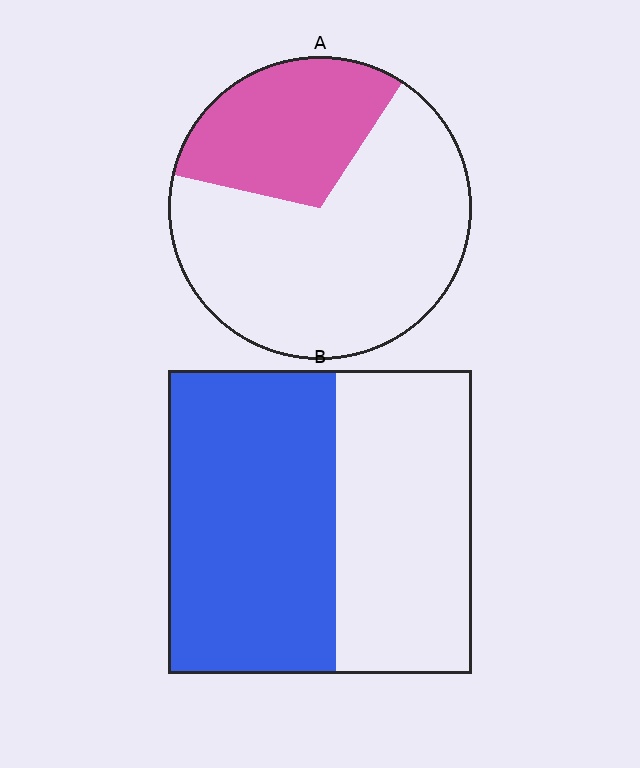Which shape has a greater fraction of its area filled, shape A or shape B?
Shape B.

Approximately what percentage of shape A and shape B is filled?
A is approximately 30% and B is approximately 55%.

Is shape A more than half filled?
No.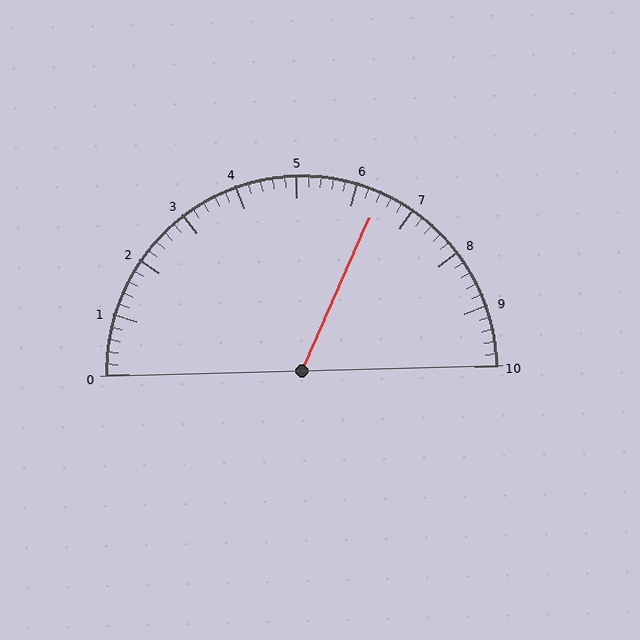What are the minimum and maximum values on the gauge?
The gauge ranges from 0 to 10.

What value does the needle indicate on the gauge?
The needle indicates approximately 6.4.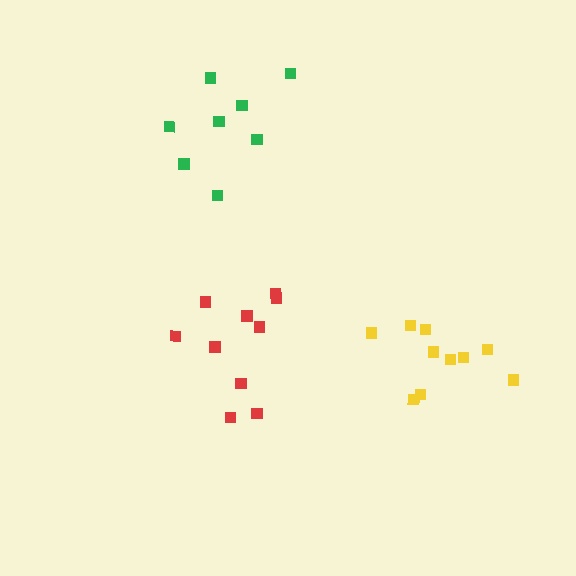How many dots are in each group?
Group 1: 8 dots, Group 2: 10 dots, Group 3: 10 dots (28 total).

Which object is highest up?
The green cluster is topmost.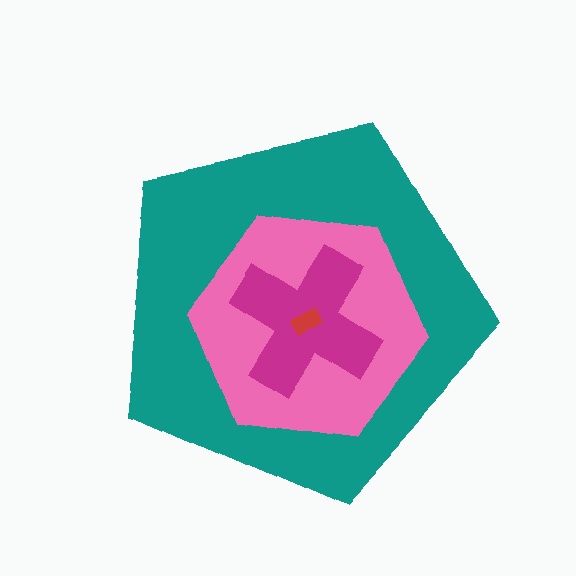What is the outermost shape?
The teal pentagon.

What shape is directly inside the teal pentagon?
The pink hexagon.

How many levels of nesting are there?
4.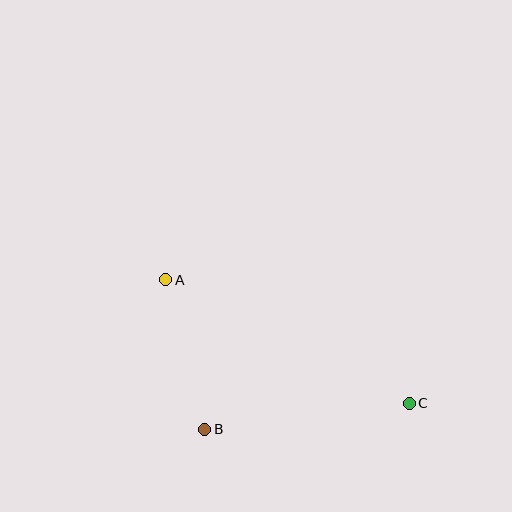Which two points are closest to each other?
Points A and B are closest to each other.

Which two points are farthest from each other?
Points A and C are farthest from each other.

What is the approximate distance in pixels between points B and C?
The distance between B and C is approximately 206 pixels.